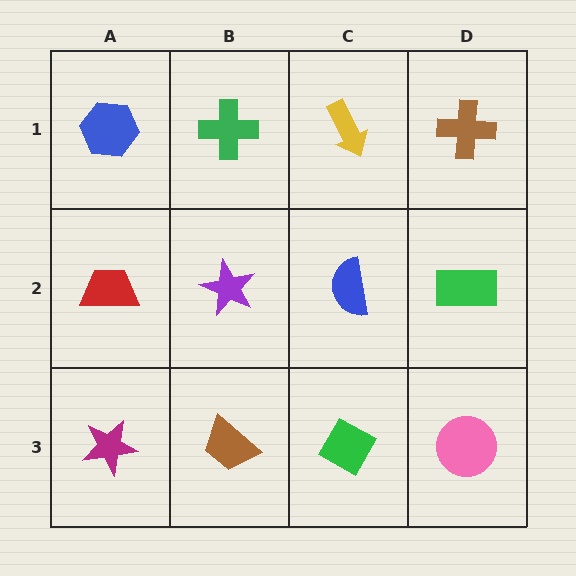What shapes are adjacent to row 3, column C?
A blue semicircle (row 2, column C), a brown trapezoid (row 3, column B), a pink circle (row 3, column D).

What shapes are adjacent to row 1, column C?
A blue semicircle (row 2, column C), a green cross (row 1, column B), a brown cross (row 1, column D).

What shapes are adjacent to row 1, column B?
A purple star (row 2, column B), a blue hexagon (row 1, column A), a yellow arrow (row 1, column C).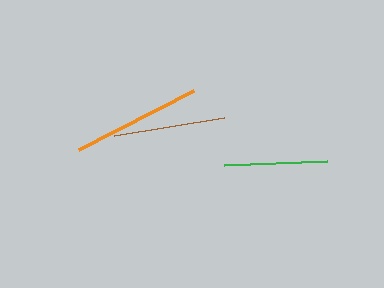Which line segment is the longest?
The orange line is the longest at approximately 129 pixels.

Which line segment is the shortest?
The green line is the shortest at approximately 103 pixels.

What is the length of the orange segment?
The orange segment is approximately 129 pixels long.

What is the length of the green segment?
The green segment is approximately 103 pixels long.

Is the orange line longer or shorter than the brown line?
The orange line is longer than the brown line.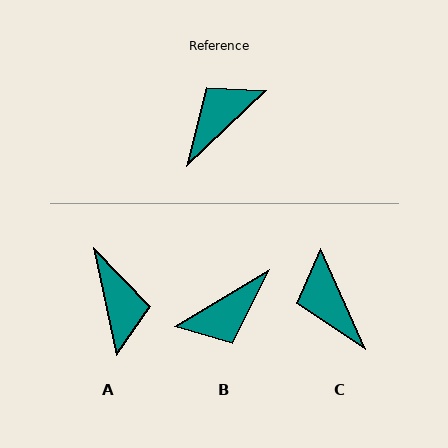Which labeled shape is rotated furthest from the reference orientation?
B, about 167 degrees away.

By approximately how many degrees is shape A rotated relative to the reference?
Approximately 122 degrees clockwise.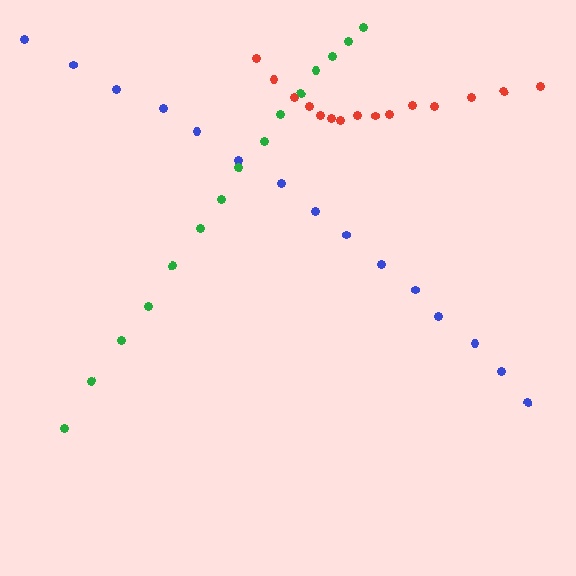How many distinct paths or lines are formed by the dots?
There are 3 distinct paths.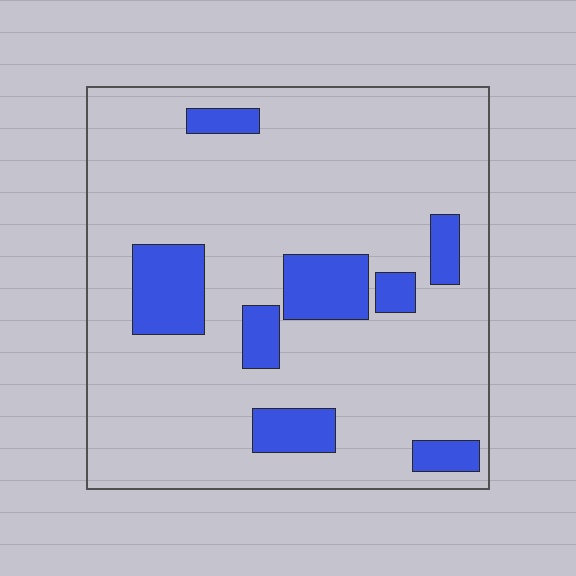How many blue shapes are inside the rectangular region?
8.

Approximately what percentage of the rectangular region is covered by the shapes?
Approximately 15%.